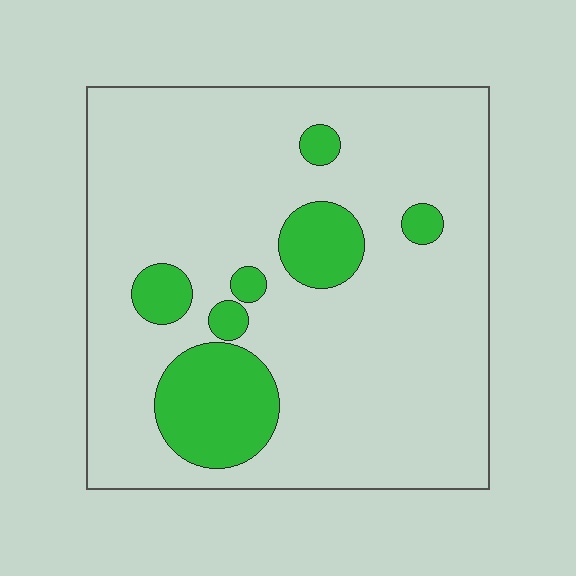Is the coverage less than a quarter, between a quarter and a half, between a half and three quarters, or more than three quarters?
Less than a quarter.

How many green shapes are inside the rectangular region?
7.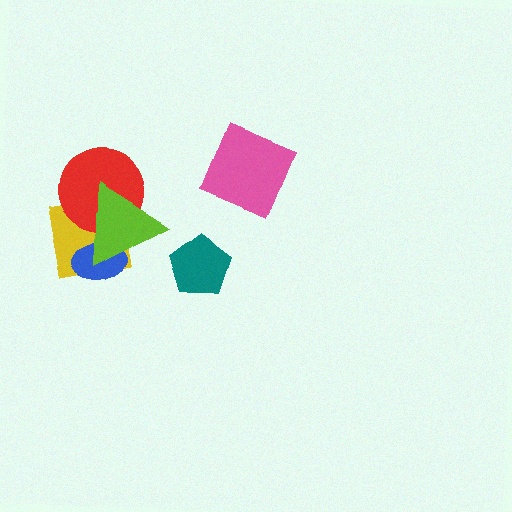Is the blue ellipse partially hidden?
Yes, it is partially covered by another shape.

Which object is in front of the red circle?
The lime triangle is in front of the red circle.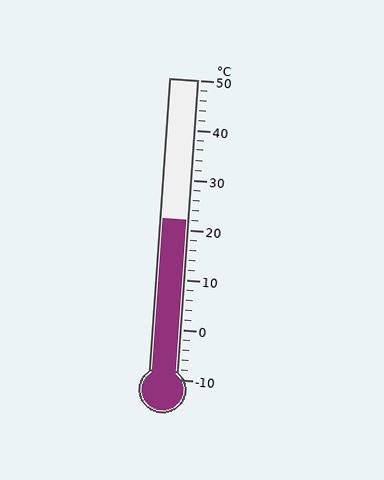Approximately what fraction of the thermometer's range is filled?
The thermometer is filled to approximately 55% of its range.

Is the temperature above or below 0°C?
The temperature is above 0°C.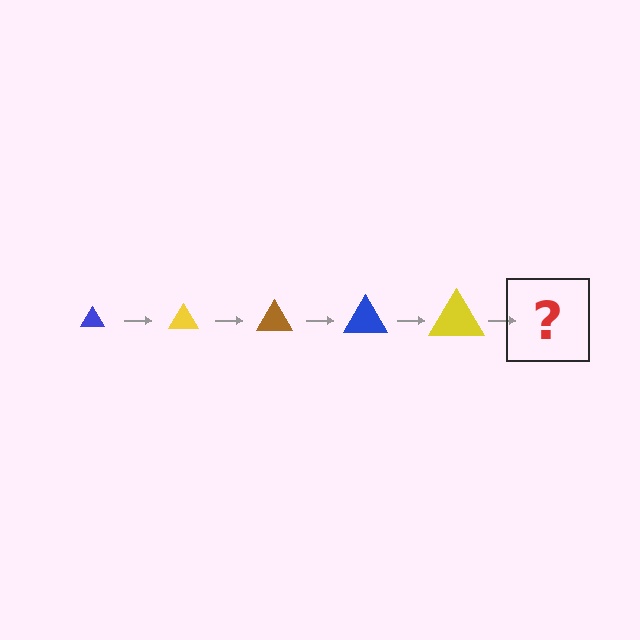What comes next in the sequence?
The next element should be a brown triangle, larger than the previous one.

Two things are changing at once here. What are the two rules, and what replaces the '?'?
The two rules are that the triangle grows larger each step and the color cycles through blue, yellow, and brown. The '?' should be a brown triangle, larger than the previous one.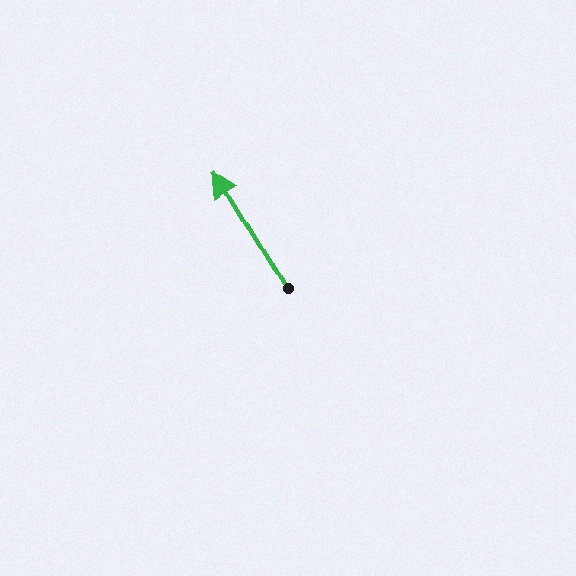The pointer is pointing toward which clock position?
Roughly 11 o'clock.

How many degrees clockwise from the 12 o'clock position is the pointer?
Approximately 329 degrees.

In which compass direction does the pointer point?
Northwest.